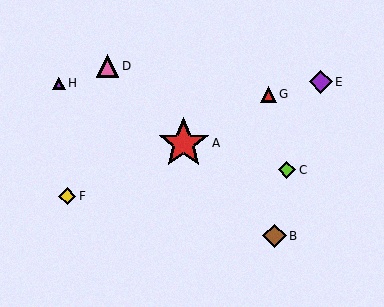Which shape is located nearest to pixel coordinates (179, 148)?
The red star (labeled A) at (184, 143) is nearest to that location.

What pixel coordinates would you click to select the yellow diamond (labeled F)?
Click at (67, 196) to select the yellow diamond F.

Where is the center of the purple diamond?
The center of the purple diamond is at (321, 82).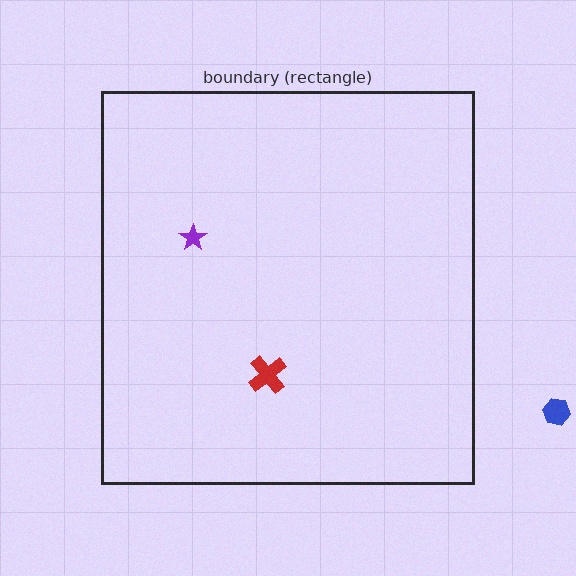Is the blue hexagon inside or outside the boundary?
Outside.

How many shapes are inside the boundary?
2 inside, 1 outside.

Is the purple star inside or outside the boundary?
Inside.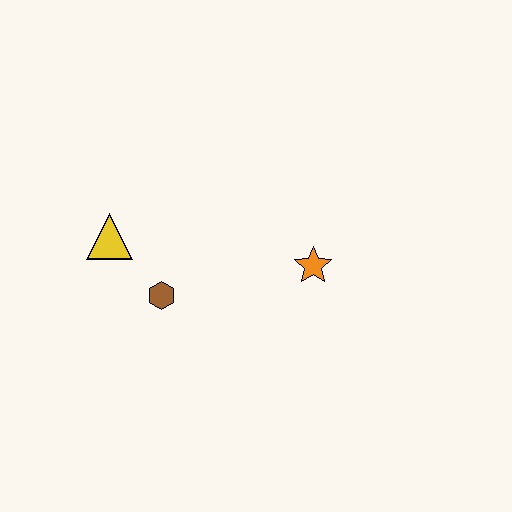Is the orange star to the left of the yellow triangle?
No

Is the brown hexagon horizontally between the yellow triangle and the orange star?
Yes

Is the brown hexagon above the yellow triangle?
No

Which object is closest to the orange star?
The brown hexagon is closest to the orange star.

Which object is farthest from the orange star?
The yellow triangle is farthest from the orange star.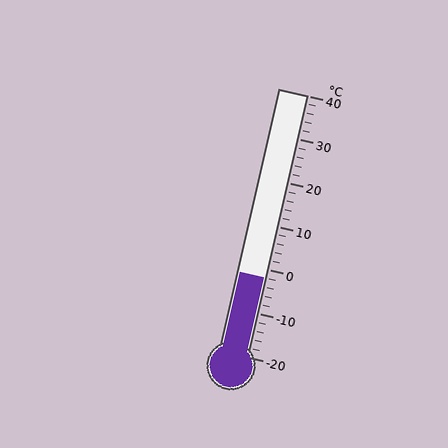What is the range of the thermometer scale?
The thermometer scale ranges from -20°C to 40°C.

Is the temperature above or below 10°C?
The temperature is below 10°C.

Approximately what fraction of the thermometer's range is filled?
The thermometer is filled to approximately 30% of its range.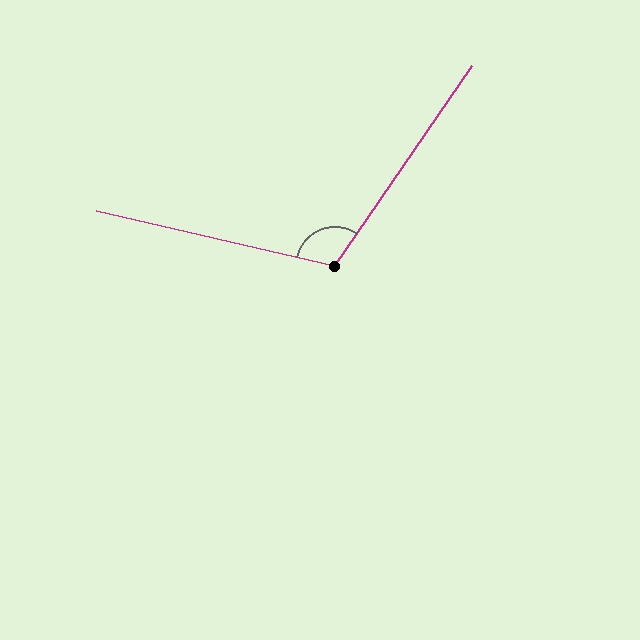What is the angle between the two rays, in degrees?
Approximately 111 degrees.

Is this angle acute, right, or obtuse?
It is obtuse.